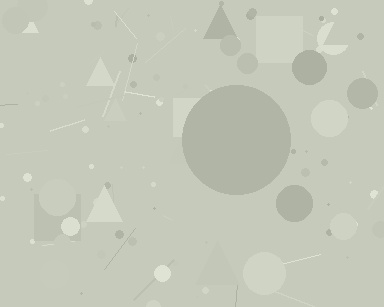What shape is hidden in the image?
A circle is hidden in the image.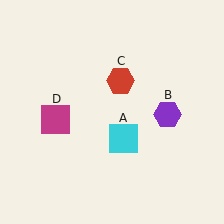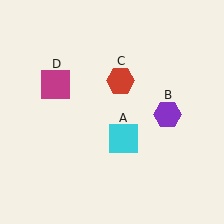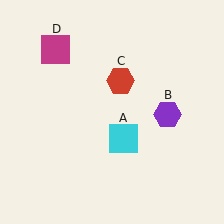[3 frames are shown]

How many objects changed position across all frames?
1 object changed position: magenta square (object D).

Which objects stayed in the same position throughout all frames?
Cyan square (object A) and purple hexagon (object B) and red hexagon (object C) remained stationary.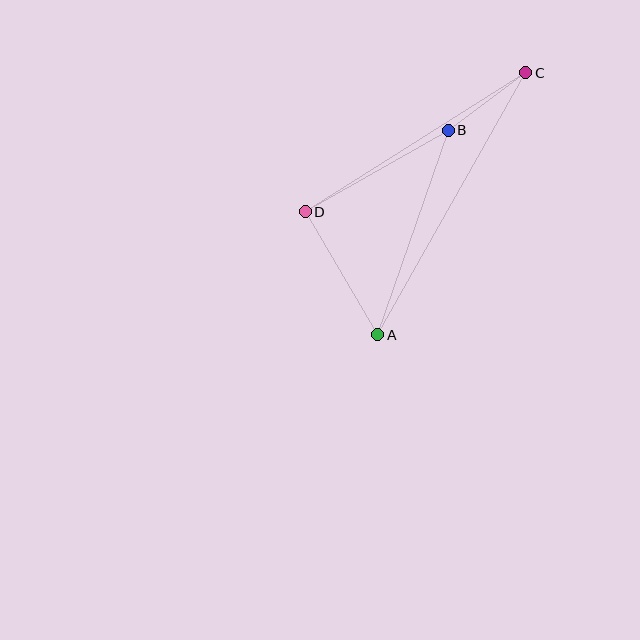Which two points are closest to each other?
Points B and C are closest to each other.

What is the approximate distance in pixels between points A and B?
The distance between A and B is approximately 216 pixels.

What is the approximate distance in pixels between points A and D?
The distance between A and D is approximately 143 pixels.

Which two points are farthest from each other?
Points A and C are farthest from each other.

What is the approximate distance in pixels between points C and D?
The distance between C and D is approximately 261 pixels.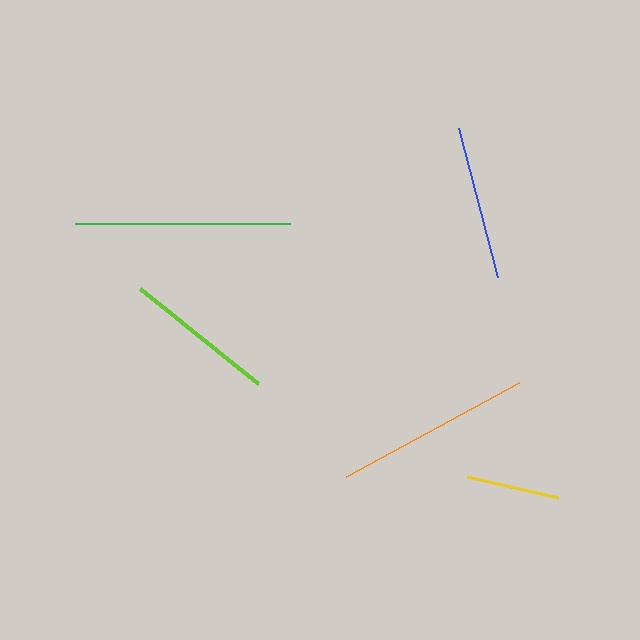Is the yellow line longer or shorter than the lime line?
The lime line is longer than the yellow line.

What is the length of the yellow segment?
The yellow segment is approximately 93 pixels long.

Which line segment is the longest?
The green line is the longest at approximately 216 pixels.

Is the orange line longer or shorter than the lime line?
The orange line is longer than the lime line.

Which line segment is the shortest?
The yellow line is the shortest at approximately 93 pixels.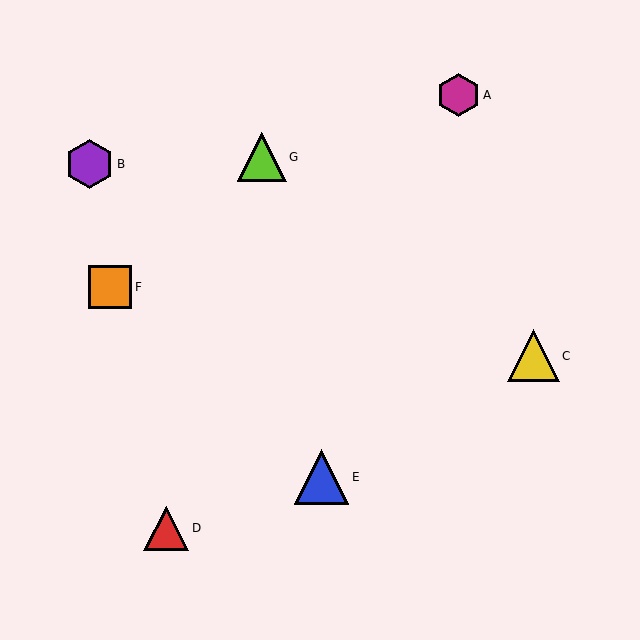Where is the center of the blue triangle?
The center of the blue triangle is at (321, 477).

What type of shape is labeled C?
Shape C is a yellow triangle.